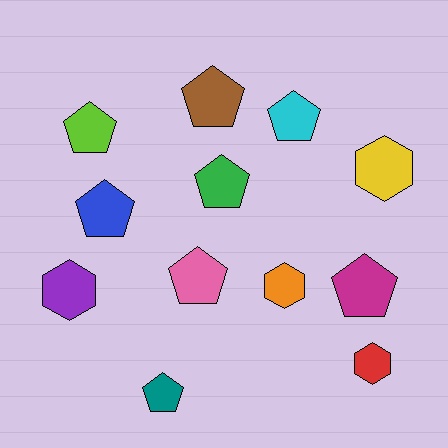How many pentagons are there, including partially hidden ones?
There are 8 pentagons.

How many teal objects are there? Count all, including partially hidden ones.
There is 1 teal object.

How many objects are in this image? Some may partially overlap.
There are 12 objects.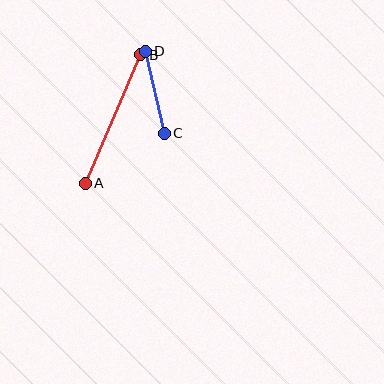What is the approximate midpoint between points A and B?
The midpoint is at approximately (113, 119) pixels.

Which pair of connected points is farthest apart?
Points A and B are farthest apart.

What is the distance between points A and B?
The distance is approximately 140 pixels.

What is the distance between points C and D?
The distance is approximately 84 pixels.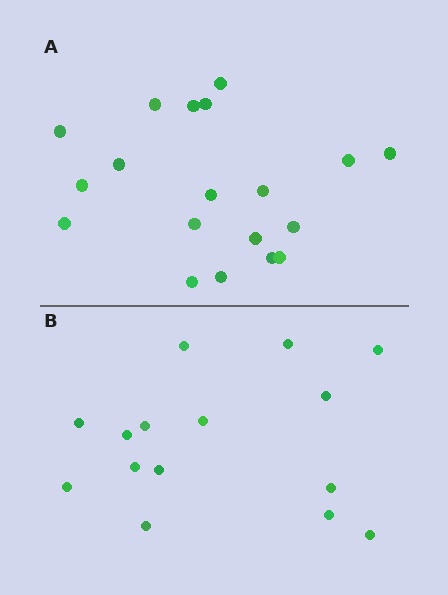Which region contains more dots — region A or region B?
Region A (the top region) has more dots.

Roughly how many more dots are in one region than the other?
Region A has about 4 more dots than region B.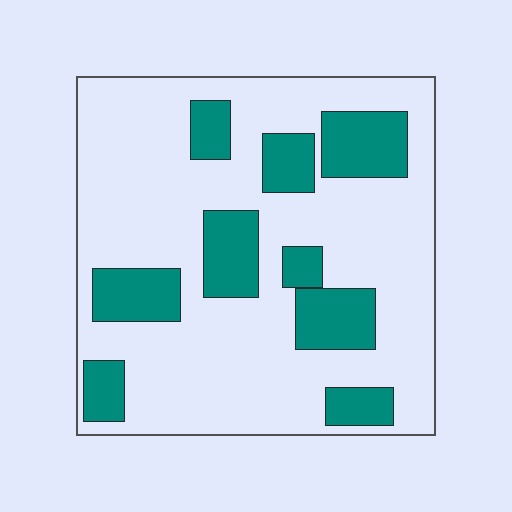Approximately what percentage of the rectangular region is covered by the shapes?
Approximately 25%.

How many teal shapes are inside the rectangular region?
9.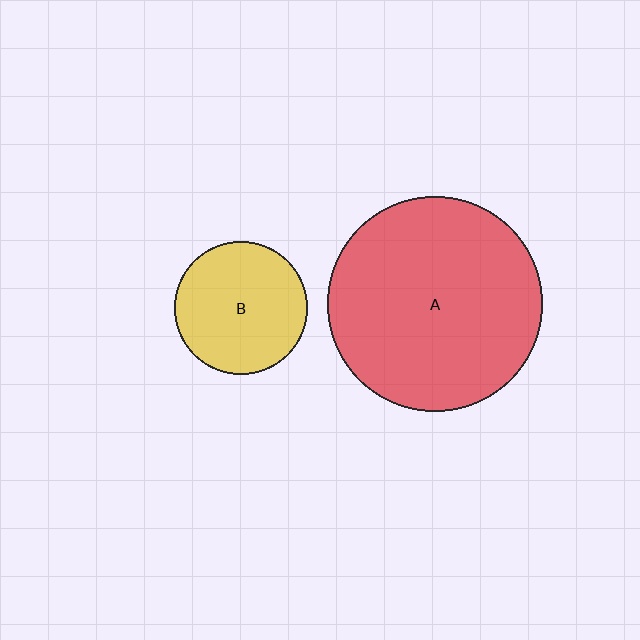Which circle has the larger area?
Circle A (red).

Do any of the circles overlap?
No, none of the circles overlap.